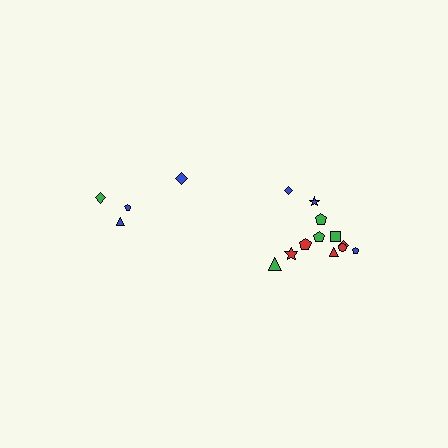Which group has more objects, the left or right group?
The right group.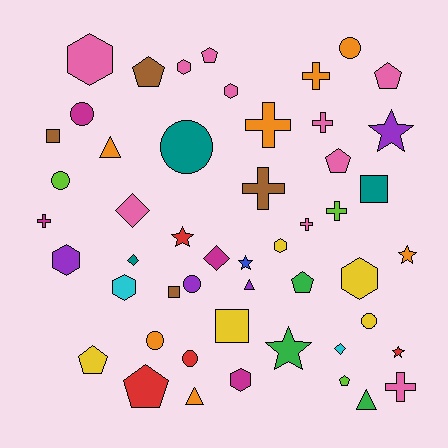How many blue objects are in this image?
There is 1 blue object.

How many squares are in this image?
There are 4 squares.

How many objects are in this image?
There are 50 objects.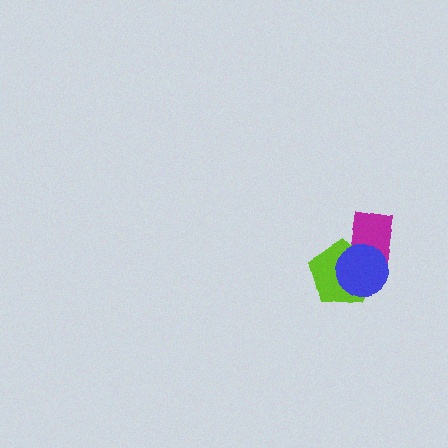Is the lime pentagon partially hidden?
Yes, it is partially covered by another shape.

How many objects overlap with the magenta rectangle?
2 objects overlap with the magenta rectangle.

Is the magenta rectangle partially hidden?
Yes, it is partially covered by another shape.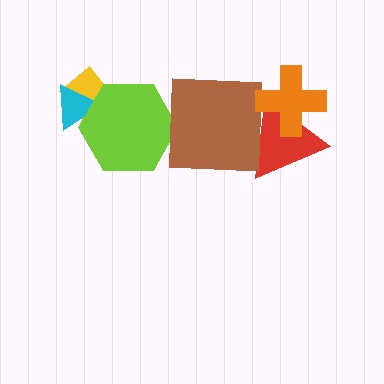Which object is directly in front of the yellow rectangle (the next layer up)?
The cyan triangle is directly in front of the yellow rectangle.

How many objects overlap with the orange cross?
1 object overlaps with the orange cross.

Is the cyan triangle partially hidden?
Yes, it is partially covered by another shape.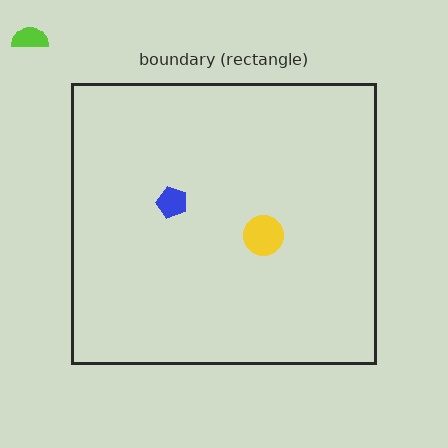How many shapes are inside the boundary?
2 inside, 1 outside.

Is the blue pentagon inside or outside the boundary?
Inside.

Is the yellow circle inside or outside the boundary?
Inside.